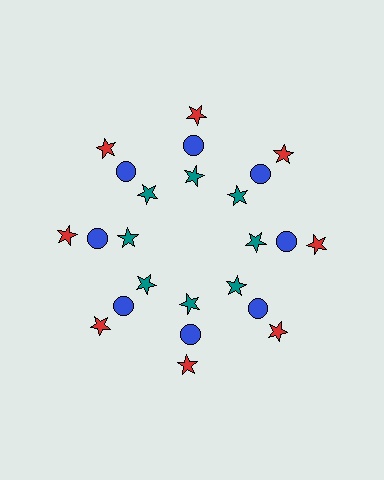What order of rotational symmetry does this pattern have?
This pattern has 8-fold rotational symmetry.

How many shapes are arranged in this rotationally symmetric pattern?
There are 24 shapes, arranged in 8 groups of 3.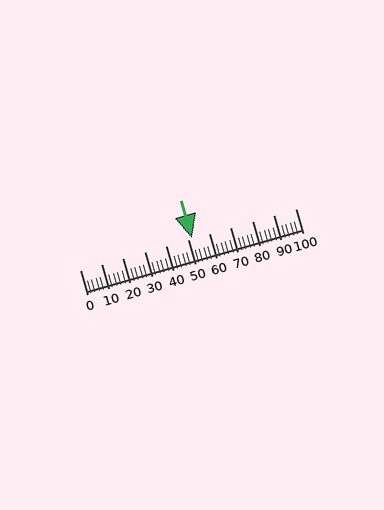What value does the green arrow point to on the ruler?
The green arrow points to approximately 52.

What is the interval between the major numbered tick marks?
The major tick marks are spaced 10 units apart.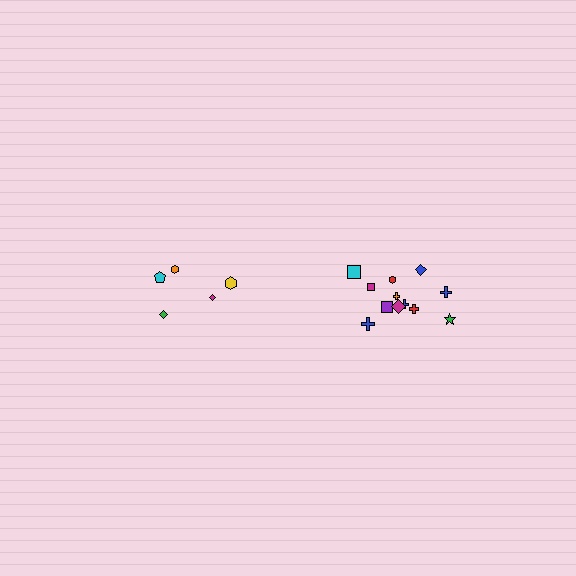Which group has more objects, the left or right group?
The right group.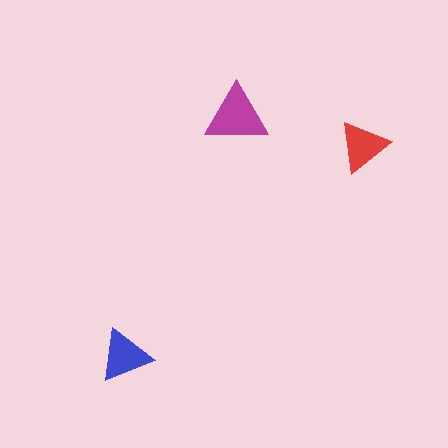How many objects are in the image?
There are 3 objects in the image.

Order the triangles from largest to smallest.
the magenta one, the blue one, the red one.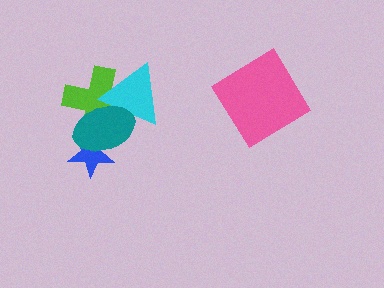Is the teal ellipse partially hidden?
No, no other shape covers it.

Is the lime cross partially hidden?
Yes, it is partially covered by another shape.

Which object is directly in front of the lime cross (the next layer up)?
The cyan triangle is directly in front of the lime cross.